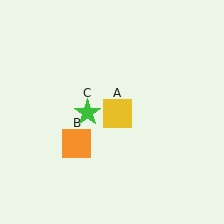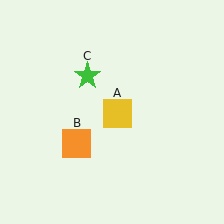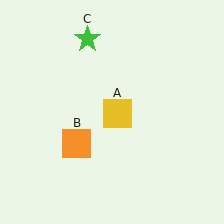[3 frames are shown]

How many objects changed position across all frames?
1 object changed position: green star (object C).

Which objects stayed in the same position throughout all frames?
Yellow square (object A) and orange square (object B) remained stationary.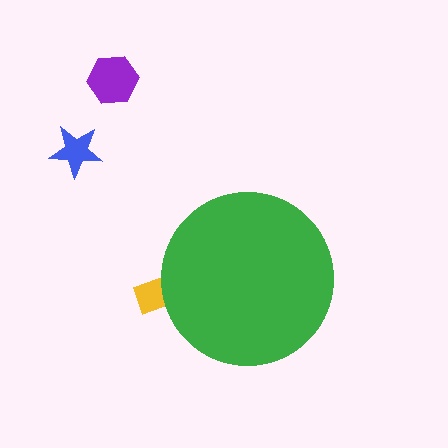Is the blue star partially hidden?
No, the blue star is fully visible.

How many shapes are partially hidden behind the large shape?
1 shape is partially hidden.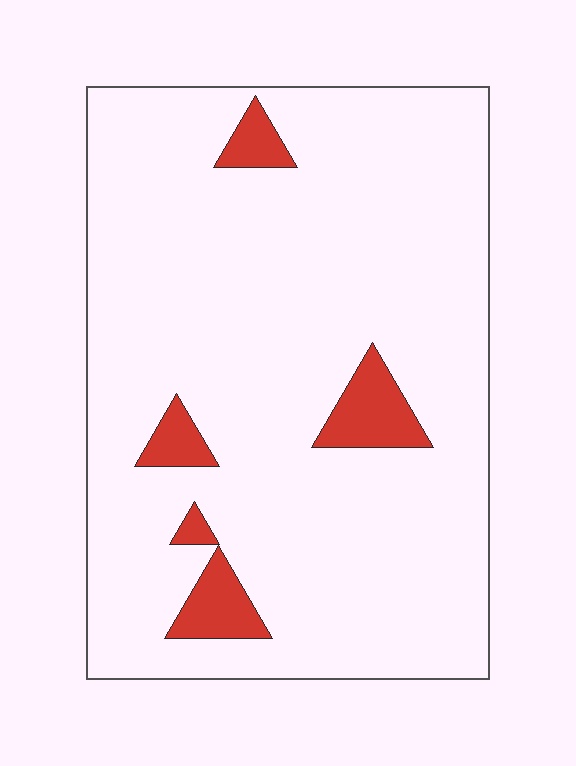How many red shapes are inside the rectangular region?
5.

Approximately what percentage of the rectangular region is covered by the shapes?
Approximately 10%.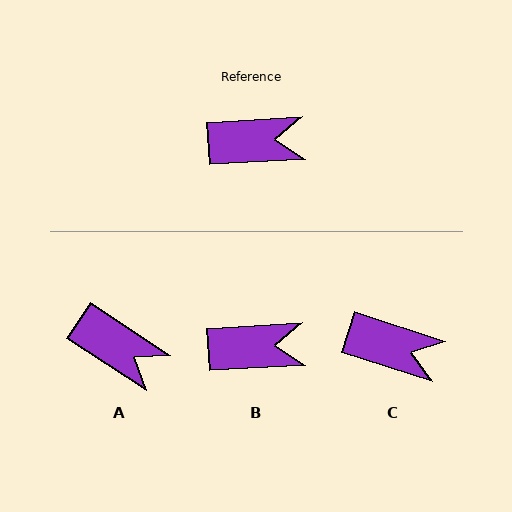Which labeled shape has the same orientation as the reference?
B.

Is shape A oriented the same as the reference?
No, it is off by about 37 degrees.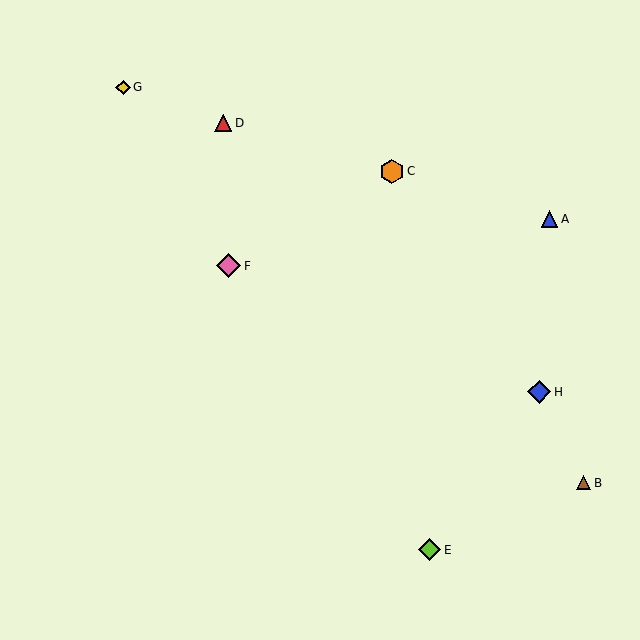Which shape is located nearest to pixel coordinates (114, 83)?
The yellow diamond (labeled G) at (123, 88) is nearest to that location.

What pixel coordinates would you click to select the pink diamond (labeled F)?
Click at (229, 266) to select the pink diamond F.